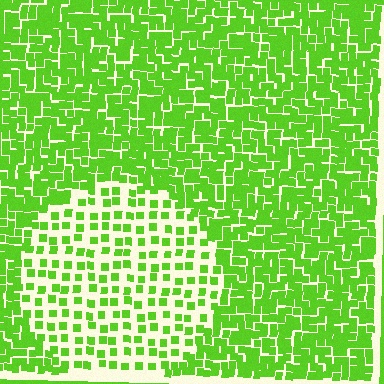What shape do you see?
I see a circle.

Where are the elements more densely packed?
The elements are more densely packed outside the circle boundary.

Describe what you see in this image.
The image contains small lime elements arranged at two different densities. A circle-shaped region is visible where the elements are less densely packed than the surrounding area.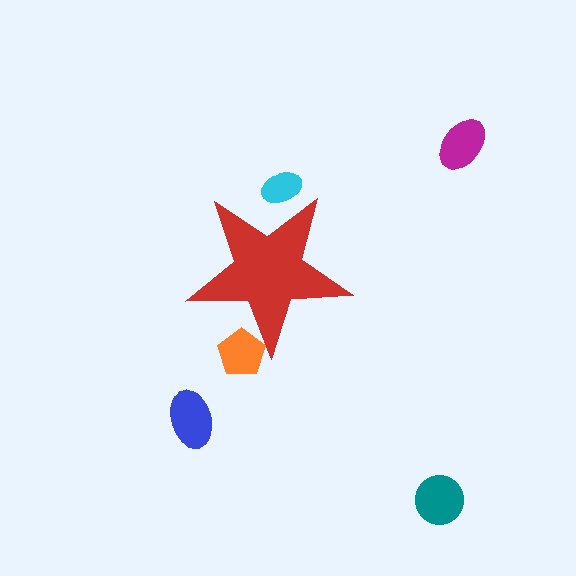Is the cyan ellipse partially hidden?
Yes, the cyan ellipse is partially hidden behind the red star.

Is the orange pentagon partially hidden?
Yes, the orange pentagon is partially hidden behind the red star.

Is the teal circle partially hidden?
No, the teal circle is fully visible.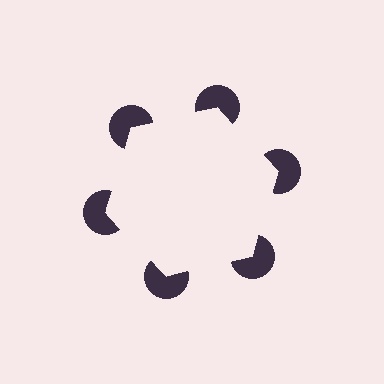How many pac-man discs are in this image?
There are 6 — one at each vertex of the illusory hexagon.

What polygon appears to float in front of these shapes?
An illusory hexagon — its edges are inferred from the aligned wedge cuts in the pac-man discs, not physically drawn.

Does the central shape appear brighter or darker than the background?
It typically appears slightly brighter than the background, even though no actual brightness change is drawn.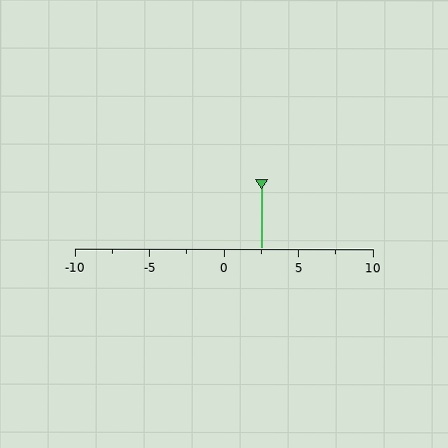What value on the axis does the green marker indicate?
The marker indicates approximately 2.5.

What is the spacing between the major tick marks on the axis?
The major ticks are spaced 5 apart.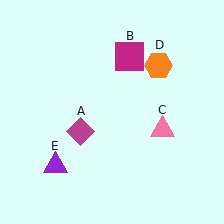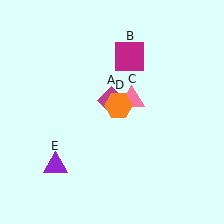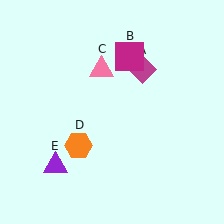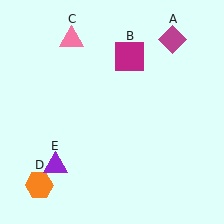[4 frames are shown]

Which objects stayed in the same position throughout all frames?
Magenta square (object B) and purple triangle (object E) remained stationary.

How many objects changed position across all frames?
3 objects changed position: magenta diamond (object A), pink triangle (object C), orange hexagon (object D).